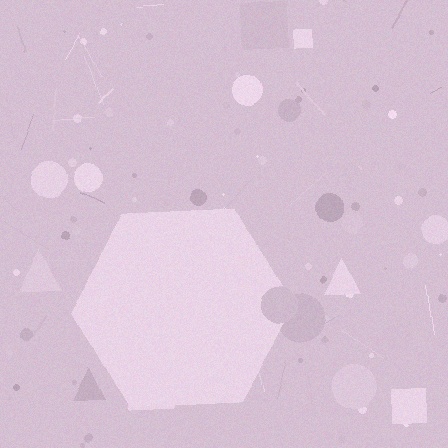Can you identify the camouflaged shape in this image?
The camouflaged shape is a hexagon.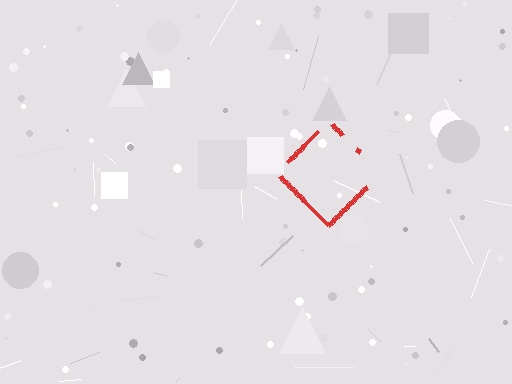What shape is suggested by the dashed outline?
The dashed outline suggests a diamond.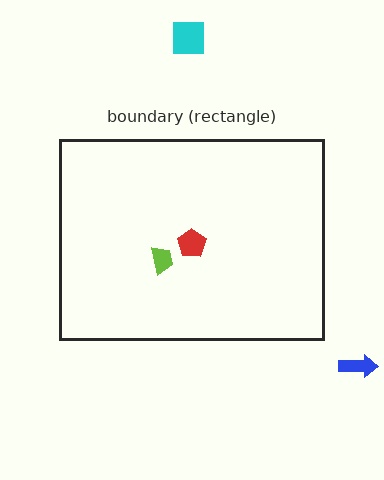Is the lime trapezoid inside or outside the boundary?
Inside.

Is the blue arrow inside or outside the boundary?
Outside.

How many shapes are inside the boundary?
2 inside, 2 outside.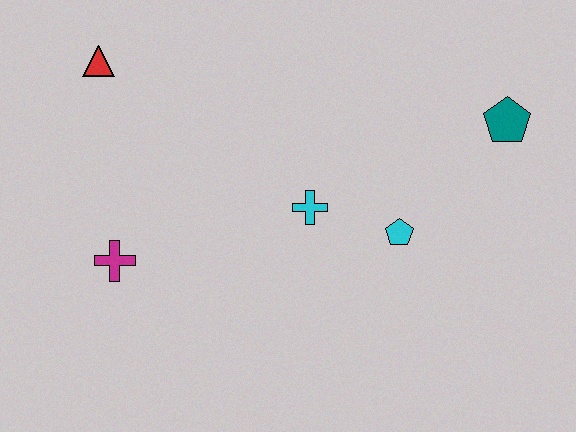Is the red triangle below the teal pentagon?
No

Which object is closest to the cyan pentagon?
The cyan cross is closest to the cyan pentagon.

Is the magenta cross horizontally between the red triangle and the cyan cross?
Yes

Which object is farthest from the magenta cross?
The teal pentagon is farthest from the magenta cross.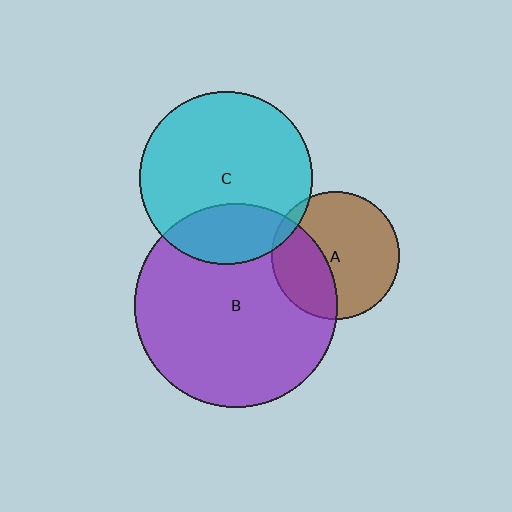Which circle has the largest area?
Circle B (purple).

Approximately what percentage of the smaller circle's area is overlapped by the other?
Approximately 5%.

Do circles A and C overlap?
Yes.